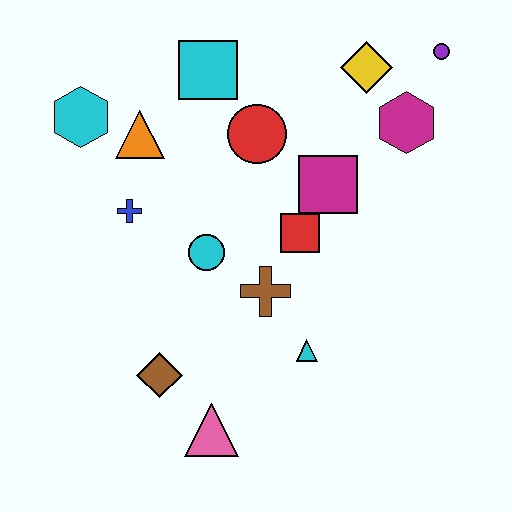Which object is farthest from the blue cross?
The purple circle is farthest from the blue cross.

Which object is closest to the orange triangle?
The cyan hexagon is closest to the orange triangle.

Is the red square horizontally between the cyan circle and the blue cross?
No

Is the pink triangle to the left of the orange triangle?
No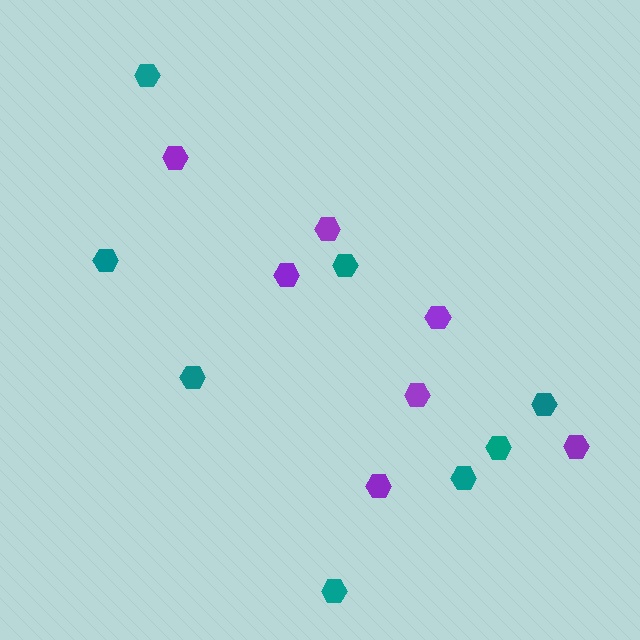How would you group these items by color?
There are 2 groups: one group of teal hexagons (8) and one group of purple hexagons (7).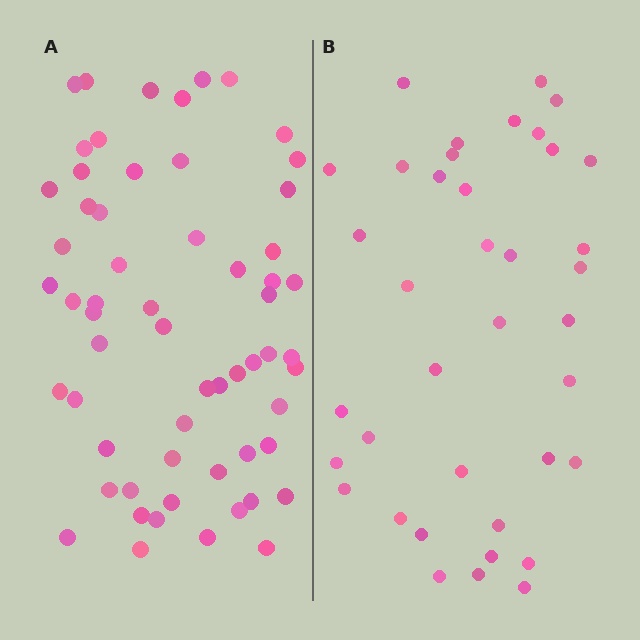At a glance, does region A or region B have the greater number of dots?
Region A (the left region) has more dots.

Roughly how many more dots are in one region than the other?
Region A has approximately 20 more dots than region B.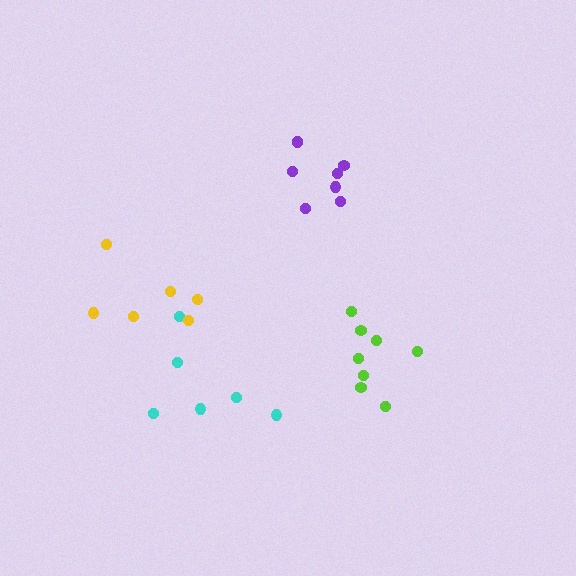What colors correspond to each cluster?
The clusters are colored: cyan, yellow, lime, purple.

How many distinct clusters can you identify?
There are 4 distinct clusters.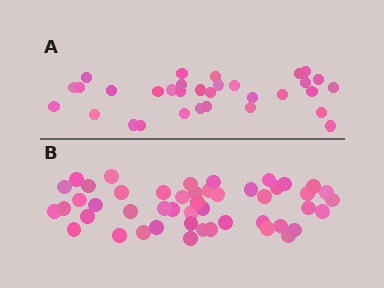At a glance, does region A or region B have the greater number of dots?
Region B (the bottom region) has more dots.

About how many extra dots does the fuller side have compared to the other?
Region B has approximately 15 more dots than region A.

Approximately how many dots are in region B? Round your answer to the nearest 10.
About 50 dots. (The exact count is 48, which rounds to 50.)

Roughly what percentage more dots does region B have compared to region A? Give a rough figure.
About 50% more.